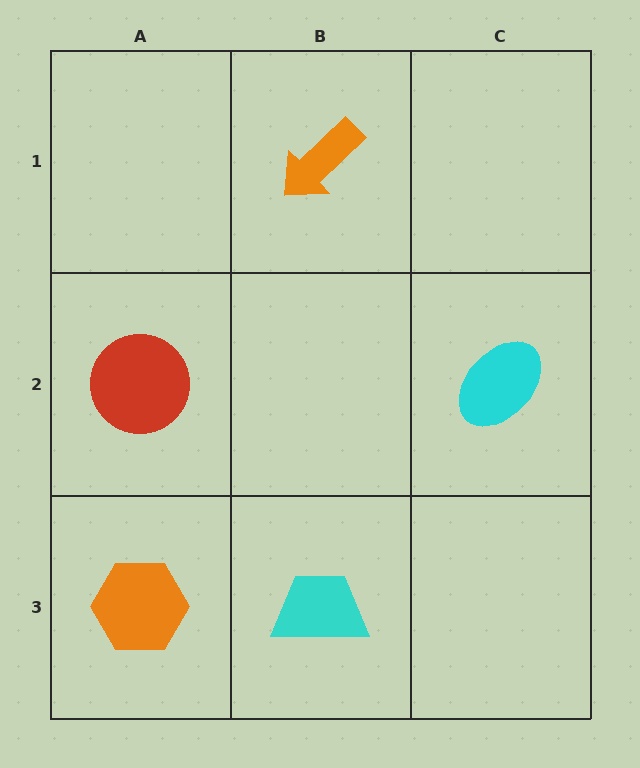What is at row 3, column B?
A cyan trapezoid.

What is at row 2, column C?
A cyan ellipse.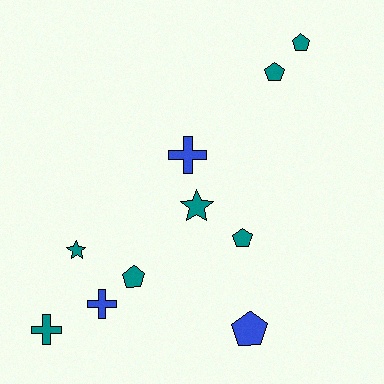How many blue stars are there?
There are no blue stars.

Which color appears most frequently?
Teal, with 7 objects.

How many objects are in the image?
There are 10 objects.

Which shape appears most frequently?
Pentagon, with 5 objects.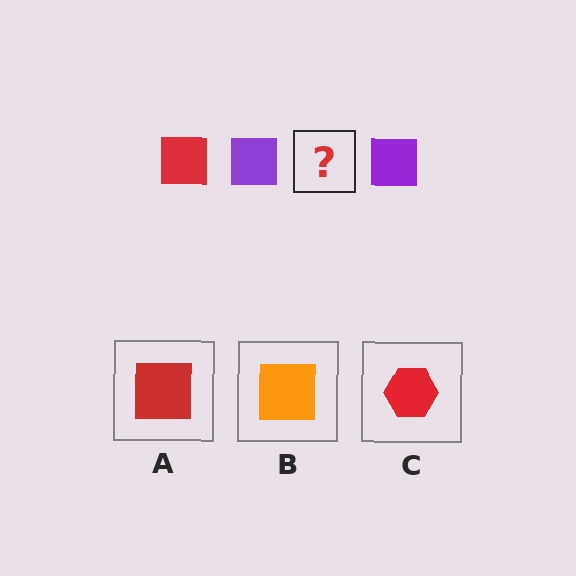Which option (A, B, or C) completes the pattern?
A.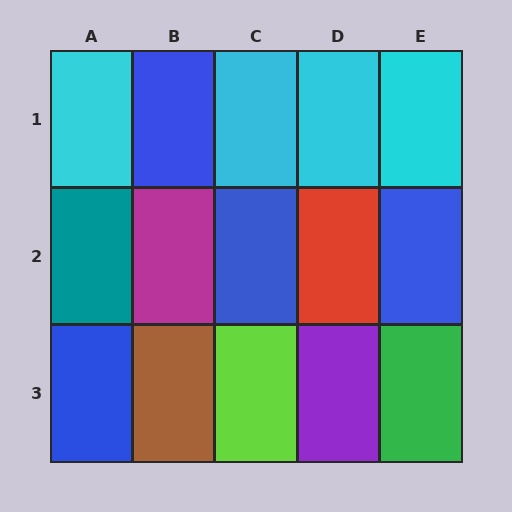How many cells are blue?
4 cells are blue.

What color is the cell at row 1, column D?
Cyan.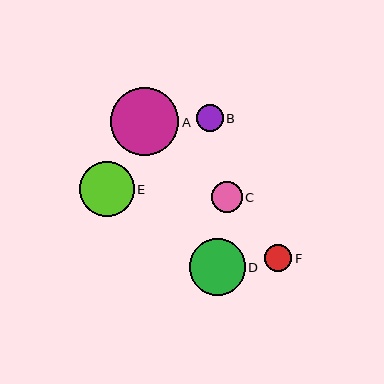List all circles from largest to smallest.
From largest to smallest: A, D, E, C, F, B.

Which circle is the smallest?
Circle B is the smallest with a size of approximately 27 pixels.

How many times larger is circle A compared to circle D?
Circle A is approximately 1.2 times the size of circle D.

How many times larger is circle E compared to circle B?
Circle E is approximately 2.0 times the size of circle B.